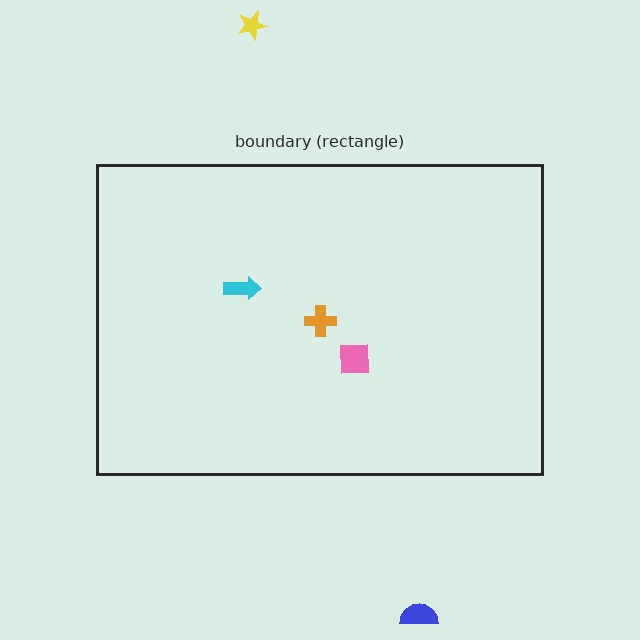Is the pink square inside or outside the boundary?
Inside.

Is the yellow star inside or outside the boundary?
Outside.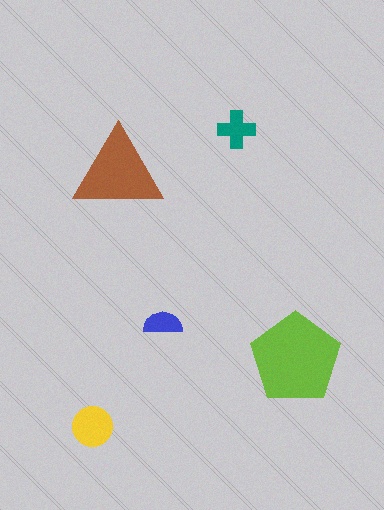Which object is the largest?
The lime pentagon.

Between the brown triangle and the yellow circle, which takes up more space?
The brown triangle.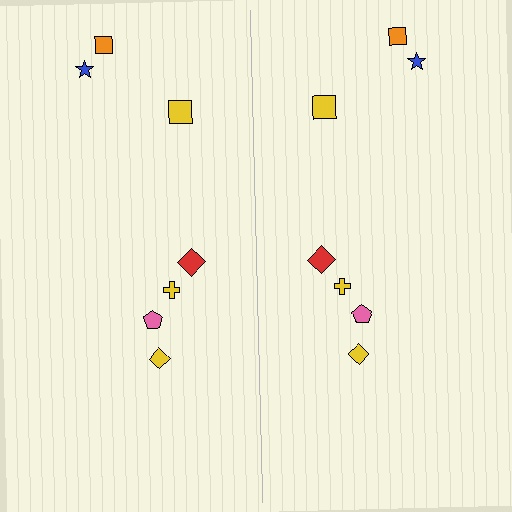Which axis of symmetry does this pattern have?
The pattern has a vertical axis of symmetry running through the center of the image.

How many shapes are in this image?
There are 14 shapes in this image.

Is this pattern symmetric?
Yes, this pattern has bilateral (reflection) symmetry.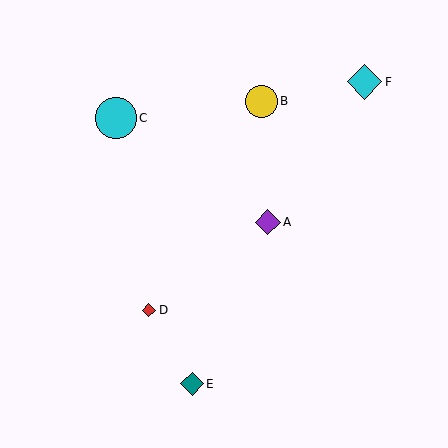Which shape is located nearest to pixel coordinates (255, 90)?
The yellow circle (labeled B) at (261, 101) is nearest to that location.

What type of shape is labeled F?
Shape F is a cyan diamond.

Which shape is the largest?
The cyan circle (labeled C) is the largest.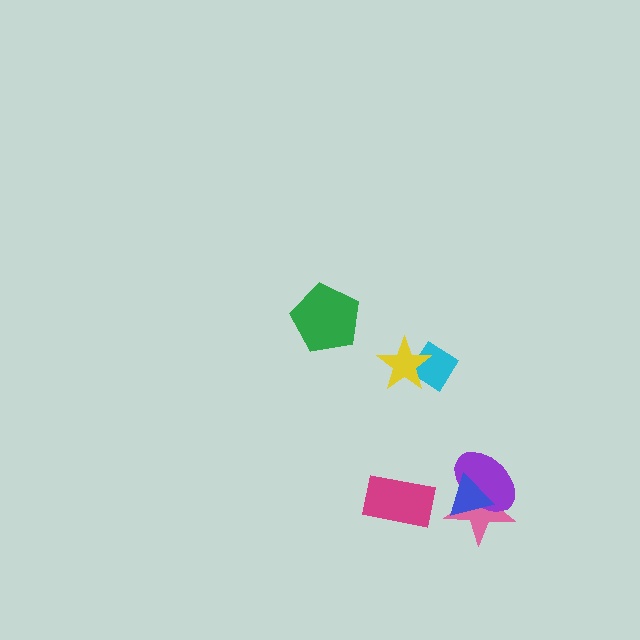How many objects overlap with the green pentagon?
0 objects overlap with the green pentagon.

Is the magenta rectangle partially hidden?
No, no other shape covers it.